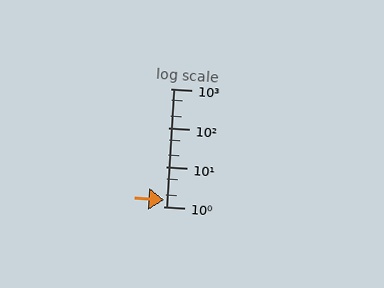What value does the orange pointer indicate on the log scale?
The pointer indicates approximately 1.5.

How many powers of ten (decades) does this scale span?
The scale spans 3 decades, from 1 to 1000.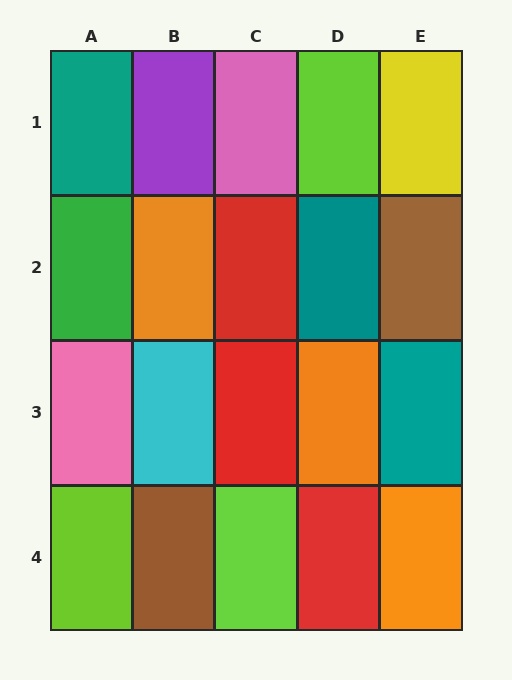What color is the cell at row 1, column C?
Pink.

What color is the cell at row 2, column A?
Green.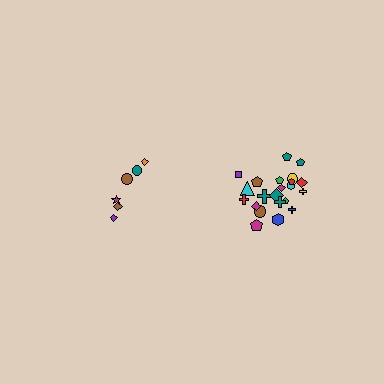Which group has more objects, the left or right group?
The right group.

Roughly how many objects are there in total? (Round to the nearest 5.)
Roughly 30 objects in total.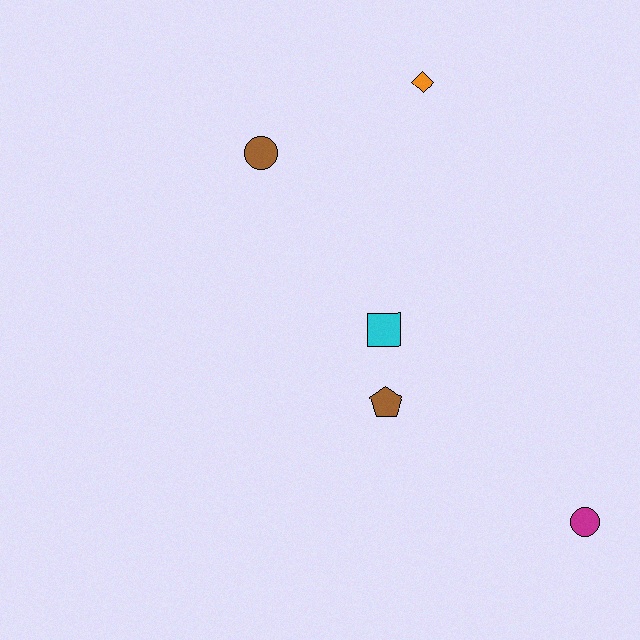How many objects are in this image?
There are 5 objects.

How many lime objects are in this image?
There are no lime objects.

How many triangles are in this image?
There are no triangles.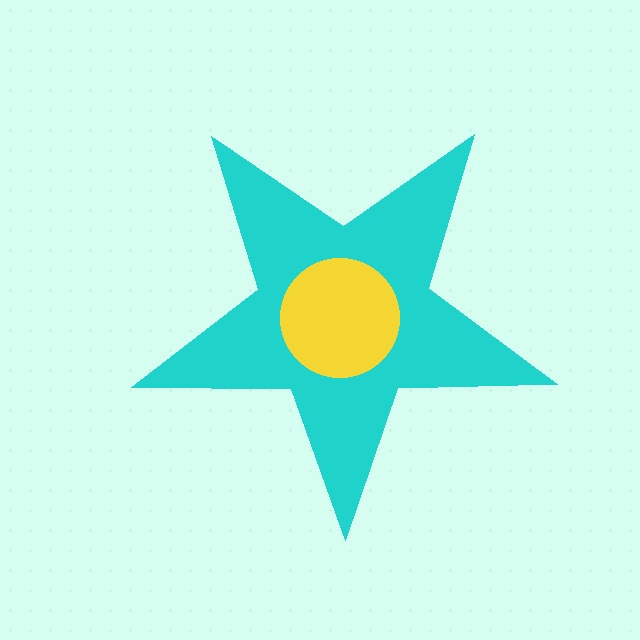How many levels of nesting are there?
2.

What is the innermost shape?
The yellow circle.